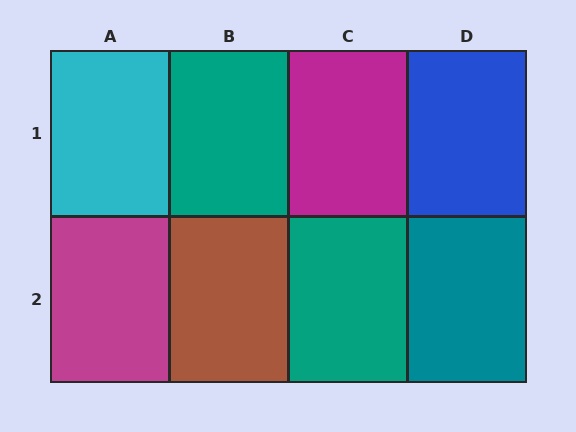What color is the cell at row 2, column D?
Teal.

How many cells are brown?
1 cell is brown.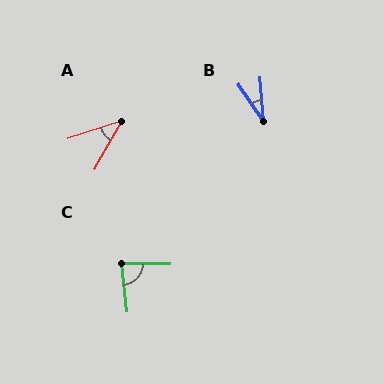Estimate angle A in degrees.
Approximately 42 degrees.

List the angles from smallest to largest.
B (30°), A (42°), C (83°).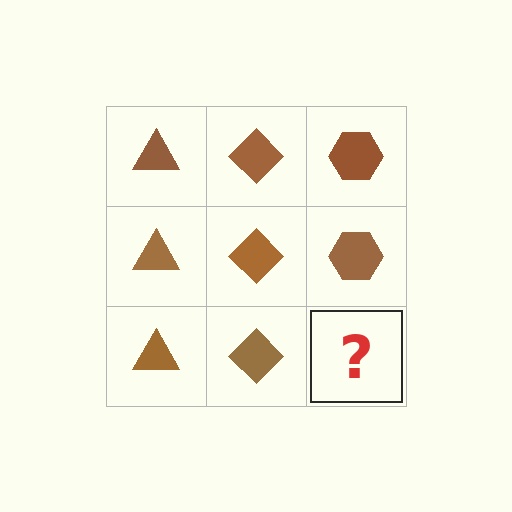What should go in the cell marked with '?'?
The missing cell should contain a brown hexagon.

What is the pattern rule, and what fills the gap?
The rule is that each column has a consistent shape. The gap should be filled with a brown hexagon.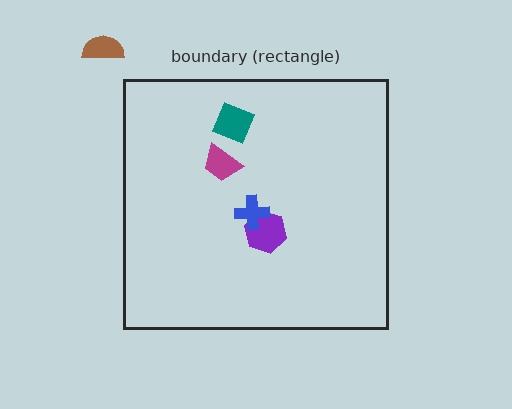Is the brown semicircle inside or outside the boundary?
Outside.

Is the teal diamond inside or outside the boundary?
Inside.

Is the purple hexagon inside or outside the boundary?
Inside.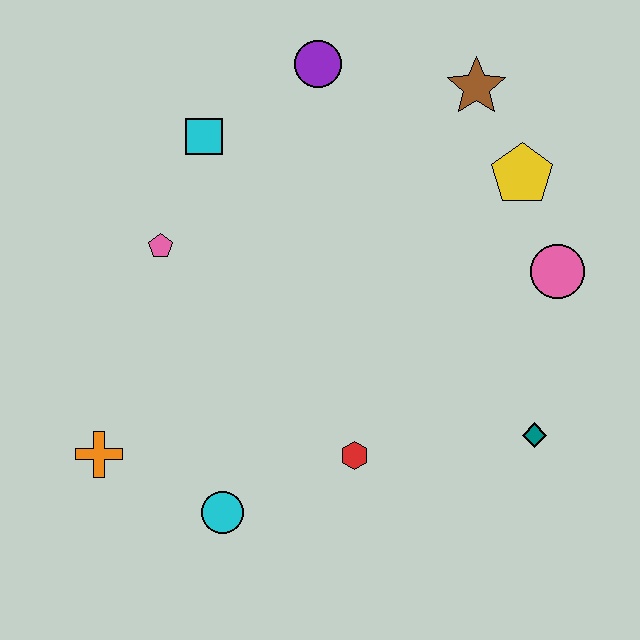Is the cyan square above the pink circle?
Yes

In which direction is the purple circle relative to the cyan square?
The purple circle is to the right of the cyan square.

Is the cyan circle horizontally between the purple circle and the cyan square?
Yes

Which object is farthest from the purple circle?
The cyan circle is farthest from the purple circle.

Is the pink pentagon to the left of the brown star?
Yes